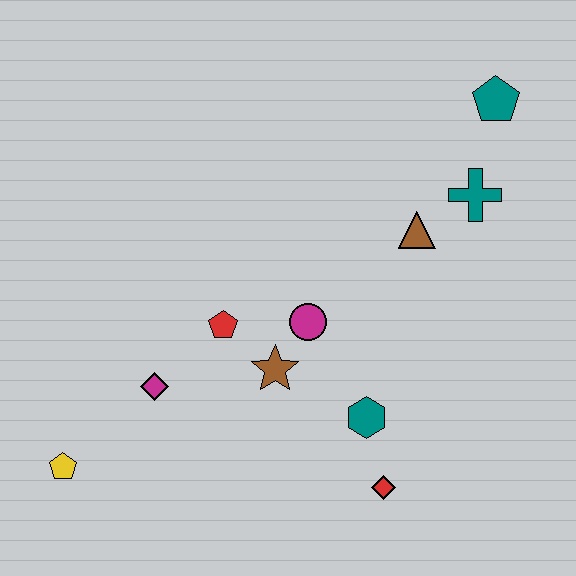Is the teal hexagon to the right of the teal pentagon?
No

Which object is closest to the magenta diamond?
The red pentagon is closest to the magenta diamond.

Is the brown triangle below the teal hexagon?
No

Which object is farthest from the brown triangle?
The yellow pentagon is farthest from the brown triangle.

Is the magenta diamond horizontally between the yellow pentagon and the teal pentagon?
Yes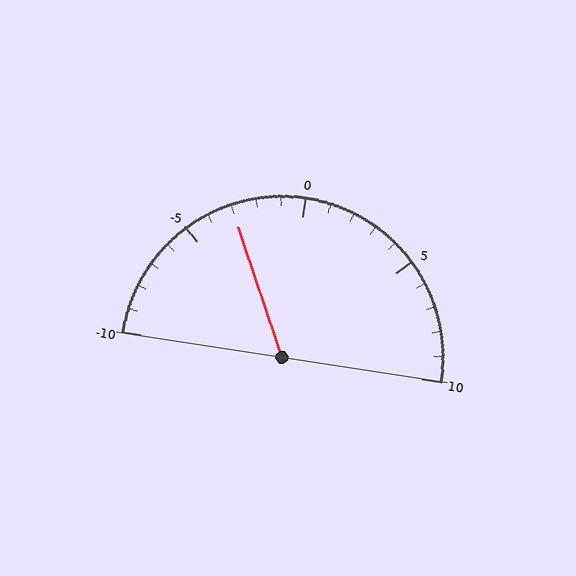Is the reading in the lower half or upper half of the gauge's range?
The reading is in the lower half of the range (-10 to 10).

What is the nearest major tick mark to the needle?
The nearest major tick mark is -5.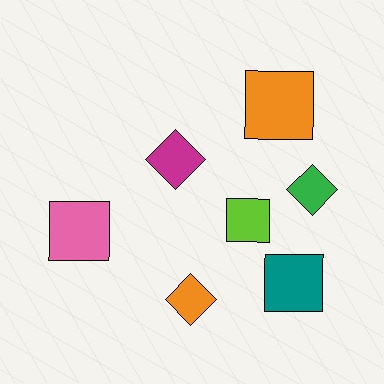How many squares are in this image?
There are 4 squares.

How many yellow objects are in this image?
There are no yellow objects.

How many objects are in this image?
There are 7 objects.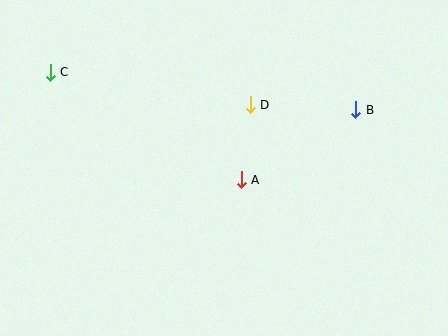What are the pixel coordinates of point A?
Point A is at (241, 180).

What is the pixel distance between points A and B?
The distance between A and B is 134 pixels.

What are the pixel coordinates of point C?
Point C is at (51, 72).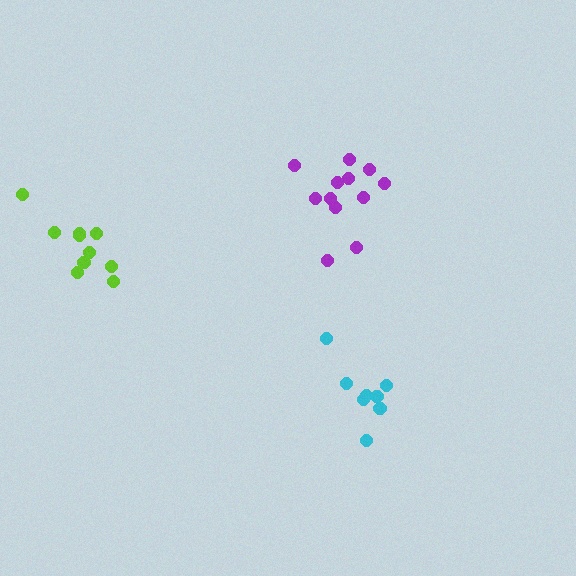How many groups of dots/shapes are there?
There are 3 groups.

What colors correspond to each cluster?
The clusters are colored: purple, cyan, lime.